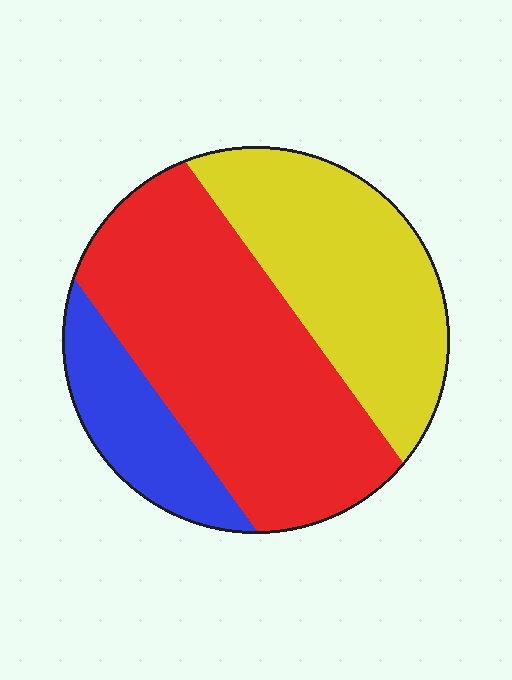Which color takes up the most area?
Red, at roughly 50%.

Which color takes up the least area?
Blue, at roughly 15%.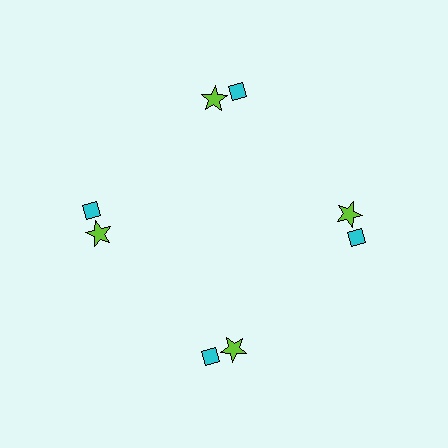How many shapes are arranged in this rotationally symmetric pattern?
There are 8 shapes, arranged in 4 groups of 2.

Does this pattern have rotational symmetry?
Yes, this pattern has 4-fold rotational symmetry. It looks the same after rotating 90 degrees around the center.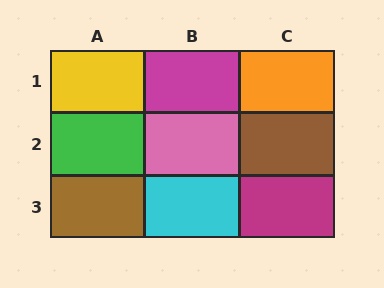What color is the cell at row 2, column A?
Green.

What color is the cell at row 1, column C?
Orange.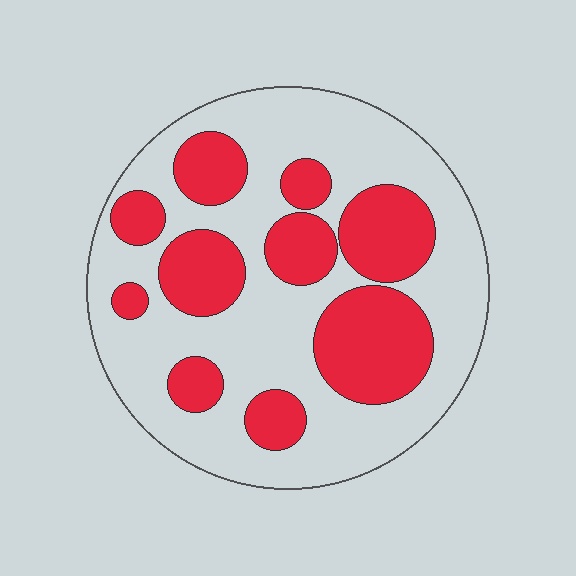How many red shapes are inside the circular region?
10.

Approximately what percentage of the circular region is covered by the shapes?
Approximately 35%.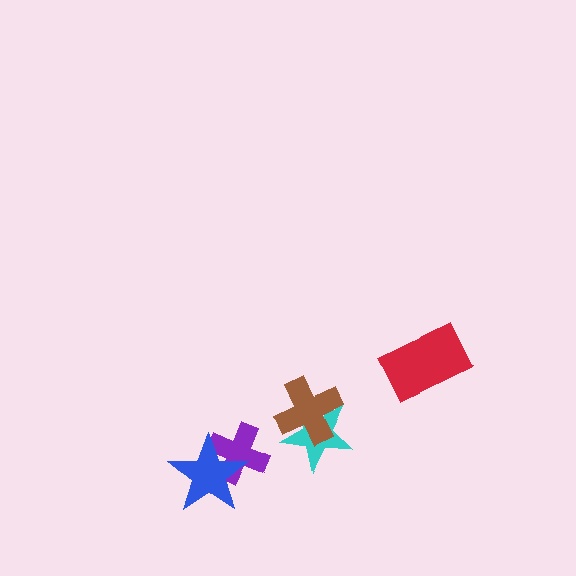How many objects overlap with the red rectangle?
0 objects overlap with the red rectangle.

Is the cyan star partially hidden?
Yes, it is partially covered by another shape.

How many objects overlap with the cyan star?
1 object overlaps with the cyan star.